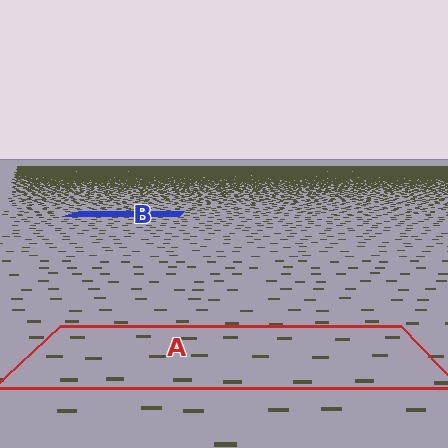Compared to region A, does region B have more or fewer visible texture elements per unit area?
Region B has more texture elements per unit area — they are packed more densely because it is farther away.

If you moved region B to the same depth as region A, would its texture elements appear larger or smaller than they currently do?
They would appear larger. At a closer depth, the same texture elements are projected at a bigger on-screen size.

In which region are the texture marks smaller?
The texture marks are smaller in region B, because it is farther away.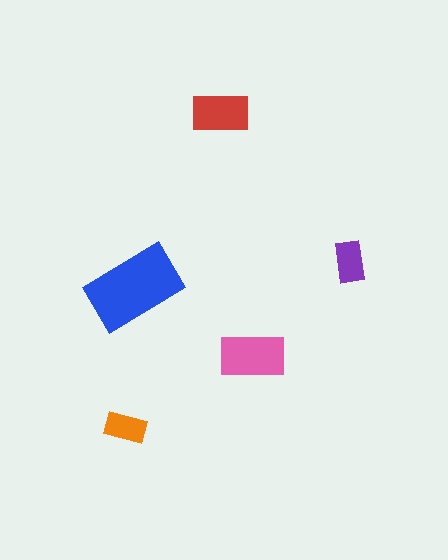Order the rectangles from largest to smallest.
the blue one, the pink one, the red one, the purple one, the orange one.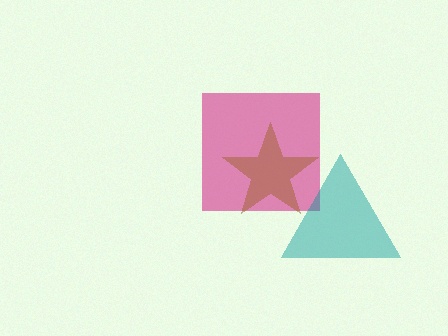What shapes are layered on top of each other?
The layered shapes are: a magenta square, a brown star, a teal triangle.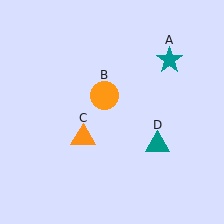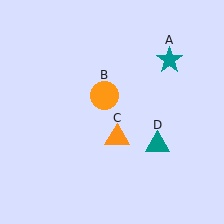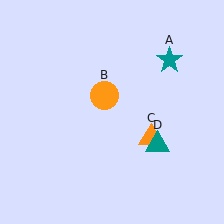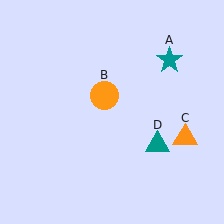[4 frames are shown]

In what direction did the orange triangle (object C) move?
The orange triangle (object C) moved right.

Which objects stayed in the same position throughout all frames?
Teal star (object A) and orange circle (object B) and teal triangle (object D) remained stationary.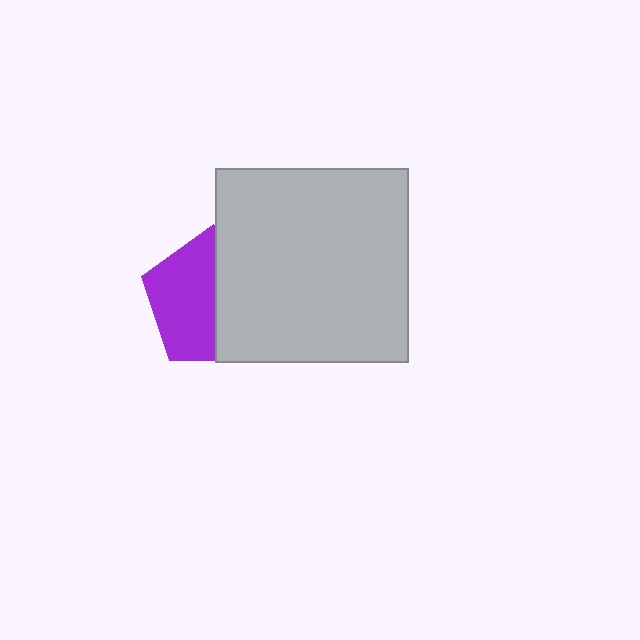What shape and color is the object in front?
The object in front is a light gray square.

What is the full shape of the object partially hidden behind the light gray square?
The partially hidden object is a purple pentagon.